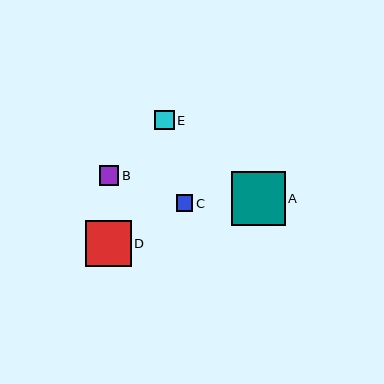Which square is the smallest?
Square C is the smallest with a size of approximately 16 pixels.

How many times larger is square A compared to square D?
Square A is approximately 1.2 times the size of square D.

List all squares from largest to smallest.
From largest to smallest: A, D, E, B, C.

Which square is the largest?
Square A is the largest with a size of approximately 54 pixels.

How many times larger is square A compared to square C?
Square A is approximately 3.4 times the size of square C.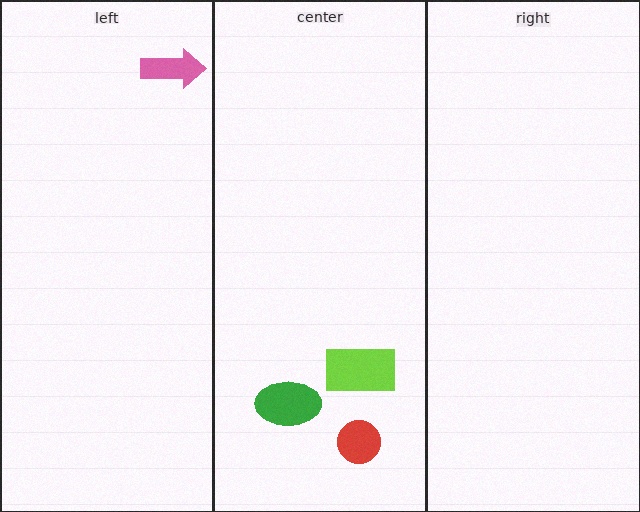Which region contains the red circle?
The center region.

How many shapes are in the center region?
3.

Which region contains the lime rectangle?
The center region.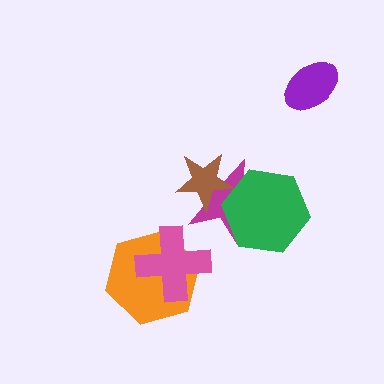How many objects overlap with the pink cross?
1 object overlaps with the pink cross.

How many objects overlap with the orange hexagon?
1 object overlaps with the orange hexagon.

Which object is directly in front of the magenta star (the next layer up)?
The brown star is directly in front of the magenta star.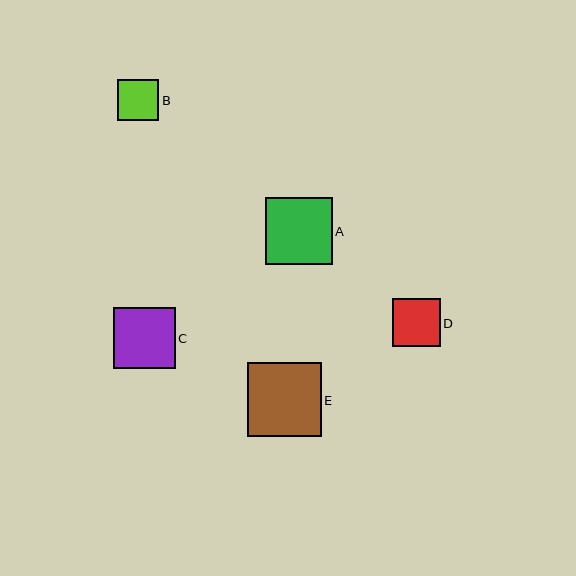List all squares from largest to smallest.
From largest to smallest: E, A, C, D, B.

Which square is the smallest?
Square B is the smallest with a size of approximately 41 pixels.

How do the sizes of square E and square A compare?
Square E and square A are approximately the same size.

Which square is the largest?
Square E is the largest with a size of approximately 73 pixels.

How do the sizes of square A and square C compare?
Square A and square C are approximately the same size.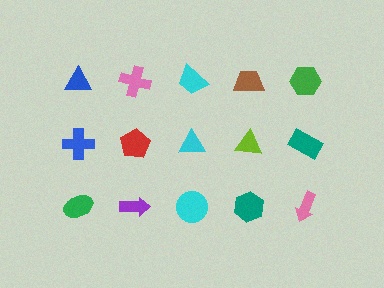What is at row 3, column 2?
A purple arrow.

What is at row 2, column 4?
A lime triangle.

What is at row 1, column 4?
A brown trapezoid.